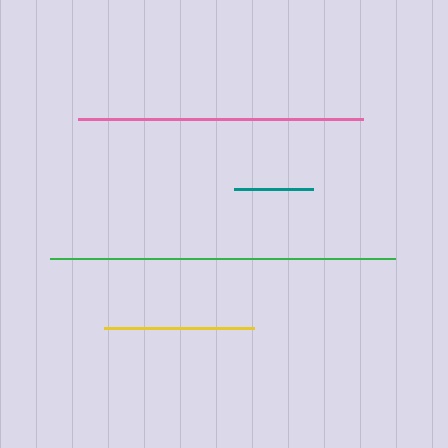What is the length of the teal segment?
The teal segment is approximately 79 pixels long.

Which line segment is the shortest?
The teal line is the shortest at approximately 79 pixels.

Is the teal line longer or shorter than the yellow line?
The yellow line is longer than the teal line.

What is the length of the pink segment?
The pink segment is approximately 284 pixels long.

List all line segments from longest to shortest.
From longest to shortest: green, pink, yellow, teal.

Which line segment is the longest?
The green line is the longest at approximately 345 pixels.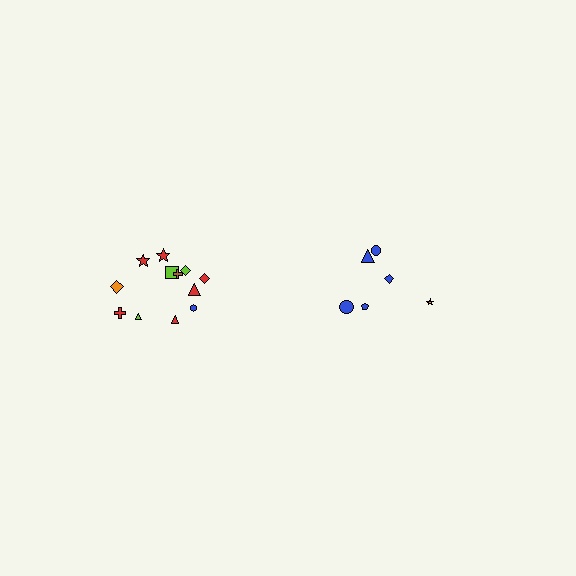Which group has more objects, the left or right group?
The left group.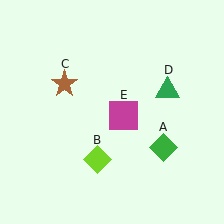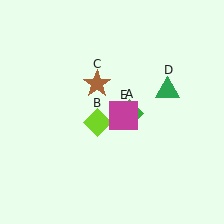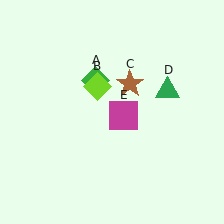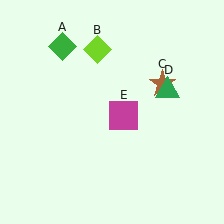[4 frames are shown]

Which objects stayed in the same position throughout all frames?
Green triangle (object D) and magenta square (object E) remained stationary.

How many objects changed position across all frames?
3 objects changed position: green diamond (object A), lime diamond (object B), brown star (object C).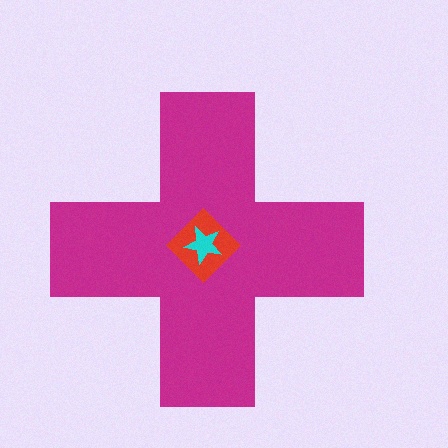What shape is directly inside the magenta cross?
The red diamond.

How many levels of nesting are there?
3.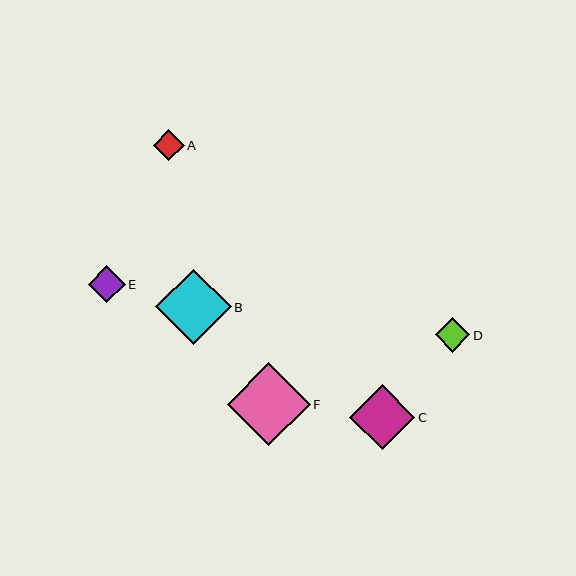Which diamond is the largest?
Diamond F is the largest with a size of approximately 83 pixels.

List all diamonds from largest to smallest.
From largest to smallest: F, B, C, E, D, A.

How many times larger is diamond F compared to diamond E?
Diamond F is approximately 2.2 times the size of diamond E.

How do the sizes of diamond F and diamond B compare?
Diamond F and diamond B are approximately the same size.